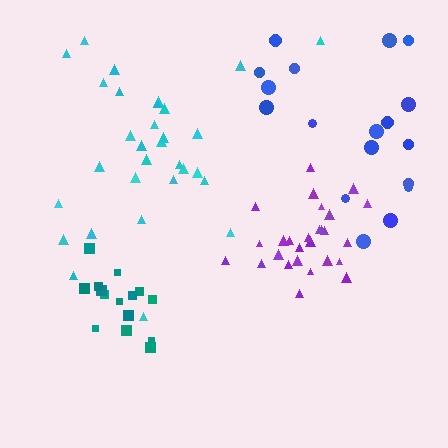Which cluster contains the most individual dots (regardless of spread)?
Cyan (31).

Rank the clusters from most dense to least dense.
purple, teal, cyan, blue.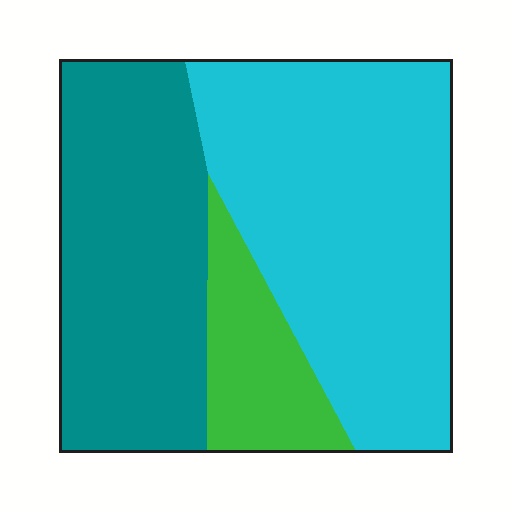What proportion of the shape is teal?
Teal covers around 35% of the shape.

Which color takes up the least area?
Green, at roughly 15%.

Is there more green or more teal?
Teal.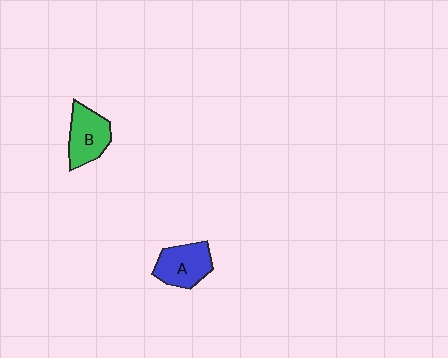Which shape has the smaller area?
Shape A (blue).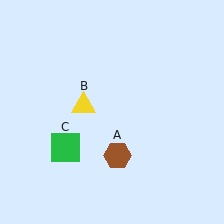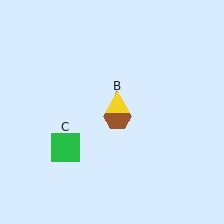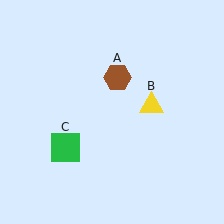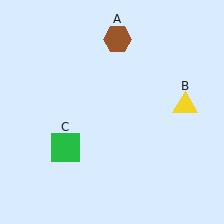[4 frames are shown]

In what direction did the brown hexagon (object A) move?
The brown hexagon (object A) moved up.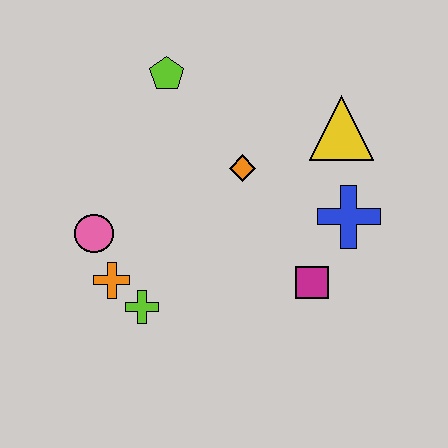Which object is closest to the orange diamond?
The yellow triangle is closest to the orange diamond.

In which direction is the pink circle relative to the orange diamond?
The pink circle is to the left of the orange diamond.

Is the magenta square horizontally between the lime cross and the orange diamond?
No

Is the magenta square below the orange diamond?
Yes